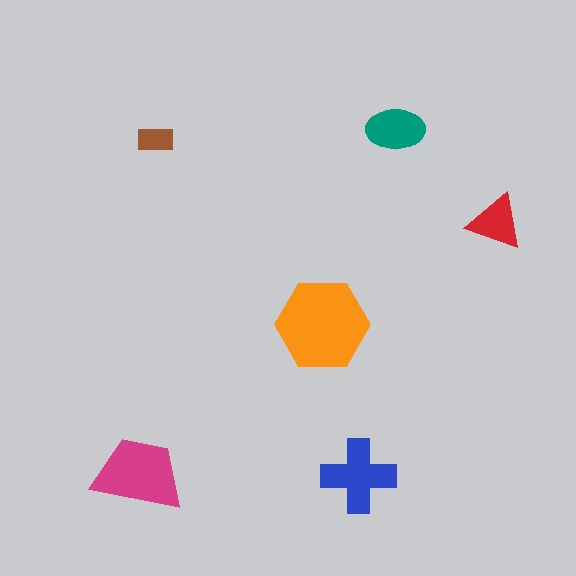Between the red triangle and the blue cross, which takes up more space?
The blue cross.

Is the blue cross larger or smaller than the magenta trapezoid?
Smaller.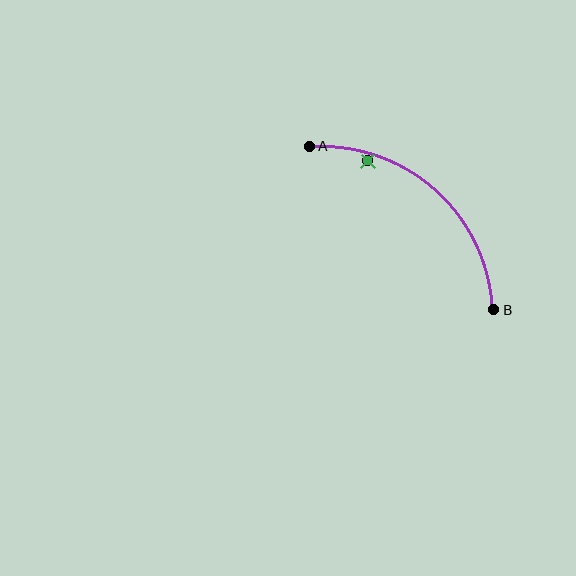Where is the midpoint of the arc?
The arc midpoint is the point on the curve farthest from the straight line joining A and B. It sits above and to the right of that line.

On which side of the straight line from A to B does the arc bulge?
The arc bulges above and to the right of the straight line connecting A and B.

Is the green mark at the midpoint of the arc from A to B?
No — the green mark does not lie on the arc at all. It sits slightly inside the curve.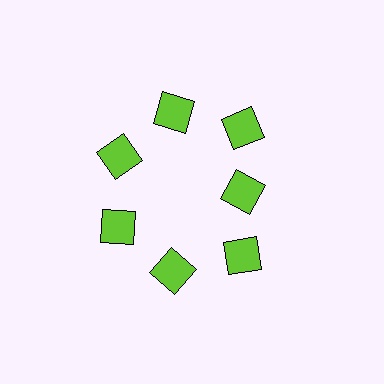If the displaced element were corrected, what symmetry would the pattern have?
It would have 7-fold rotational symmetry — the pattern would map onto itself every 51 degrees.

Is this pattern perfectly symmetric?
No. The 7 lime diamonds are arranged in a ring, but one element near the 3 o'clock position is pulled inward toward the center, breaking the 7-fold rotational symmetry.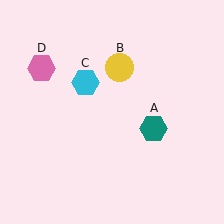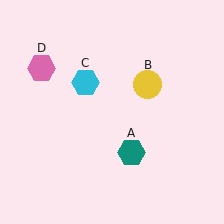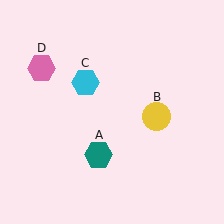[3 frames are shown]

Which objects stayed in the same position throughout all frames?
Cyan hexagon (object C) and pink hexagon (object D) remained stationary.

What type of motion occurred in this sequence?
The teal hexagon (object A), yellow circle (object B) rotated clockwise around the center of the scene.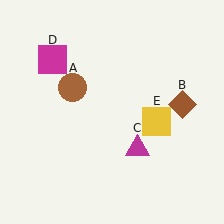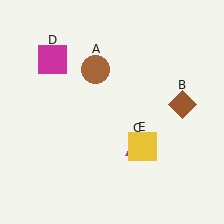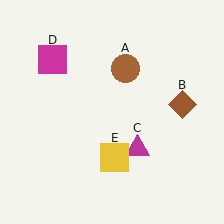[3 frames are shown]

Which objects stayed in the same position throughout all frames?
Brown diamond (object B) and magenta triangle (object C) and magenta square (object D) remained stationary.